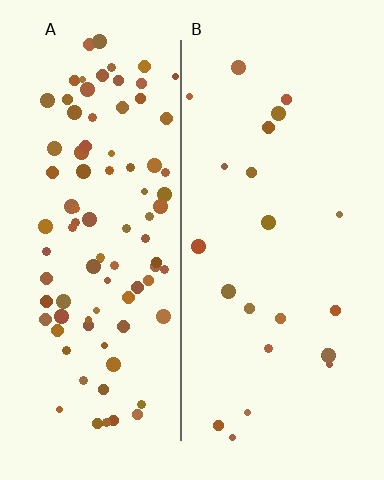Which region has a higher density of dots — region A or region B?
A (the left).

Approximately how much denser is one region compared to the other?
Approximately 4.2× — region A over region B.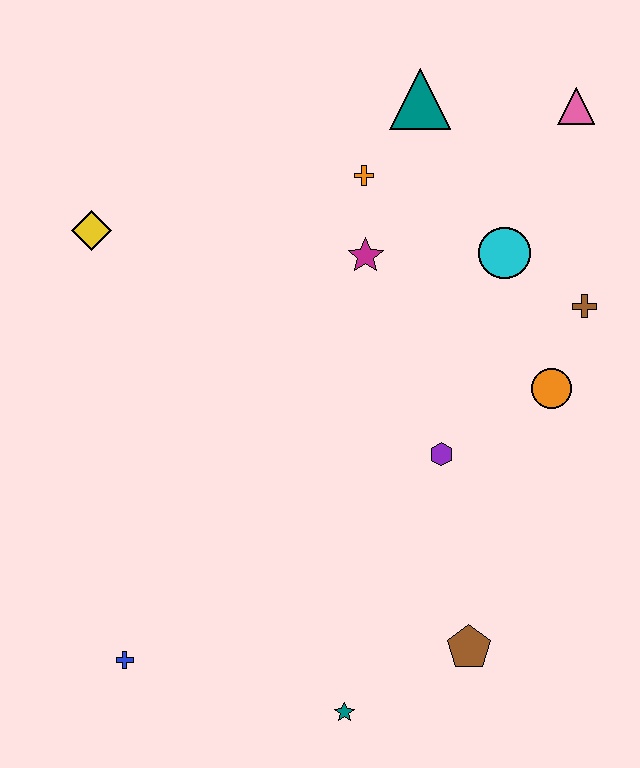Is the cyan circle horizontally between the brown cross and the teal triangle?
Yes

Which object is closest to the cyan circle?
The brown cross is closest to the cyan circle.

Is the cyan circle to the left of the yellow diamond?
No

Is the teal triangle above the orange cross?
Yes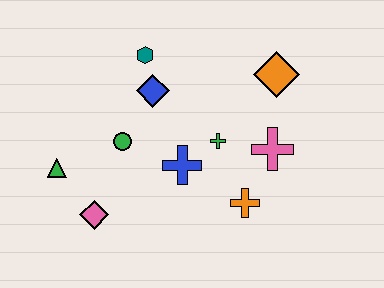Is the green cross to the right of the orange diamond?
No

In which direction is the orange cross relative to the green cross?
The orange cross is below the green cross.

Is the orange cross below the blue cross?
Yes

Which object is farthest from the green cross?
The green triangle is farthest from the green cross.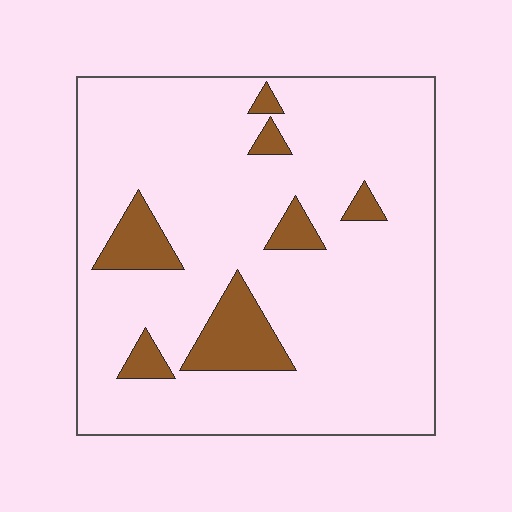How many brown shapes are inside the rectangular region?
7.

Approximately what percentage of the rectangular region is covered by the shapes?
Approximately 10%.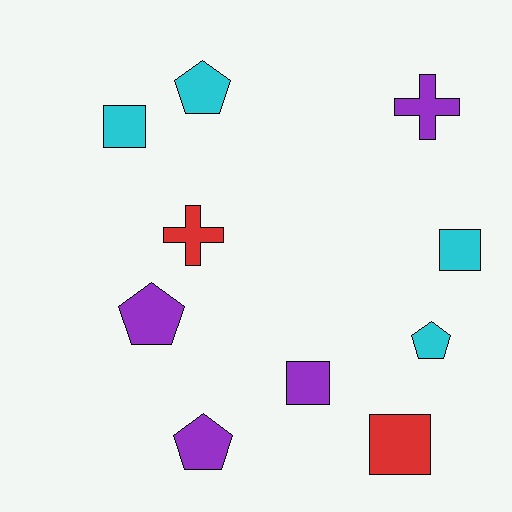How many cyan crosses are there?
There are no cyan crosses.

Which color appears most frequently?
Purple, with 4 objects.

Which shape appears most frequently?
Pentagon, with 4 objects.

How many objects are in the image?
There are 10 objects.